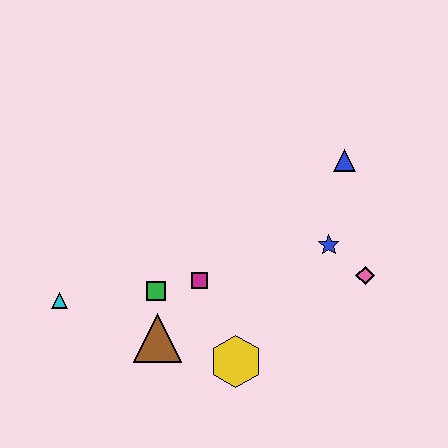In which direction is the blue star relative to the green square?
The blue star is to the right of the green square.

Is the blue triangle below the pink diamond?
No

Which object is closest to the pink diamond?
The blue star is closest to the pink diamond.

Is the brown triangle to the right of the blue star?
No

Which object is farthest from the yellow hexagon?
The blue triangle is farthest from the yellow hexagon.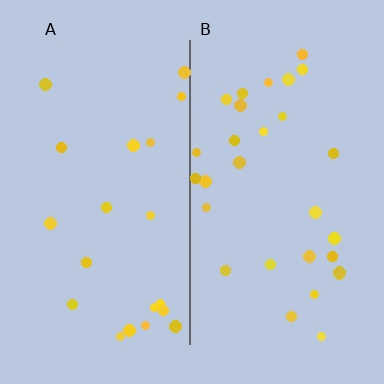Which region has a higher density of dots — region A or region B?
B (the right).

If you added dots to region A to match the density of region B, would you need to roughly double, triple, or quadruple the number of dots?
Approximately double.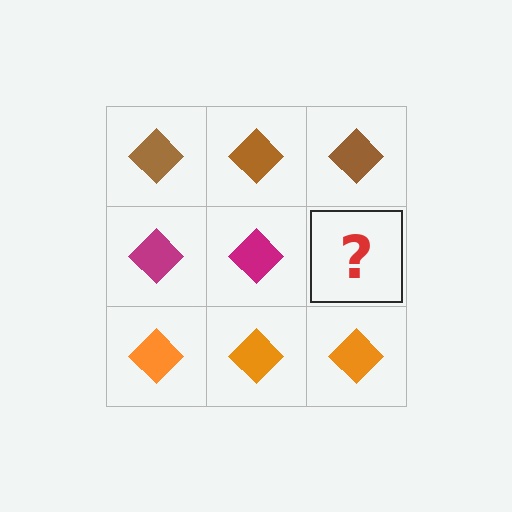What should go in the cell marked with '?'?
The missing cell should contain a magenta diamond.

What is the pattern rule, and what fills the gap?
The rule is that each row has a consistent color. The gap should be filled with a magenta diamond.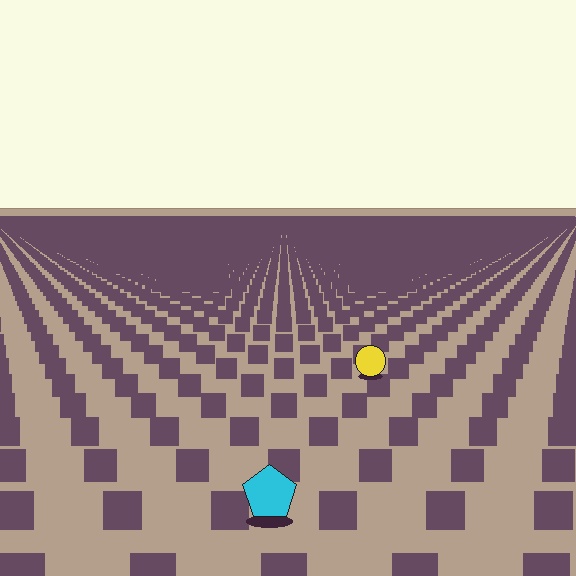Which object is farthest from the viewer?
The yellow circle is farthest from the viewer. It appears smaller and the ground texture around it is denser.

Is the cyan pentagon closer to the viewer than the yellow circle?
Yes. The cyan pentagon is closer — you can tell from the texture gradient: the ground texture is coarser near it.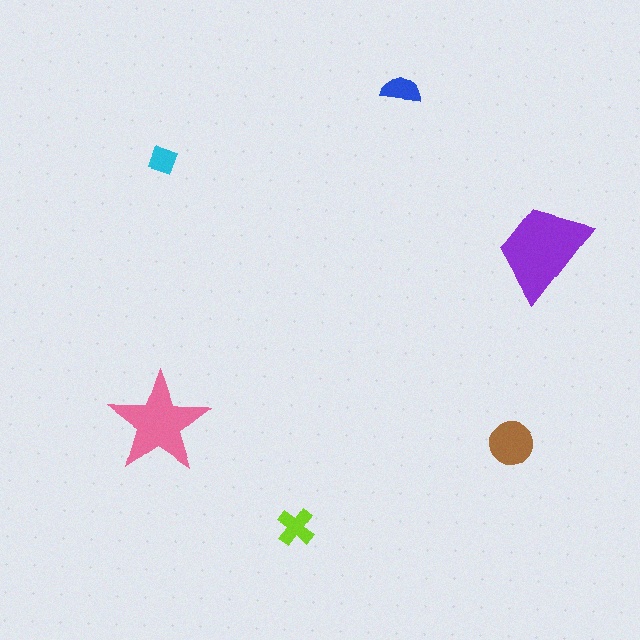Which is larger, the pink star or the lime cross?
The pink star.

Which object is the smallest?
The cyan diamond.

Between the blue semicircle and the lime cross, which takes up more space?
The lime cross.